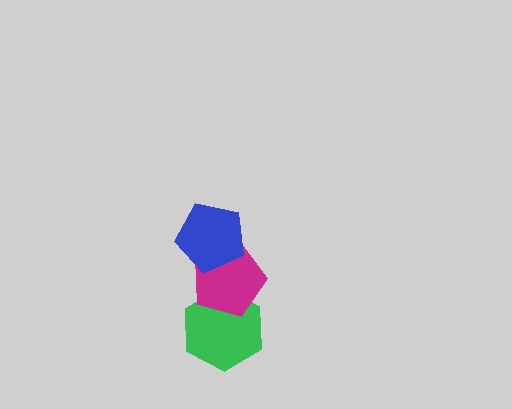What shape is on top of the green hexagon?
The magenta pentagon is on top of the green hexagon.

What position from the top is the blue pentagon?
The blue pentagon is 1st from the top.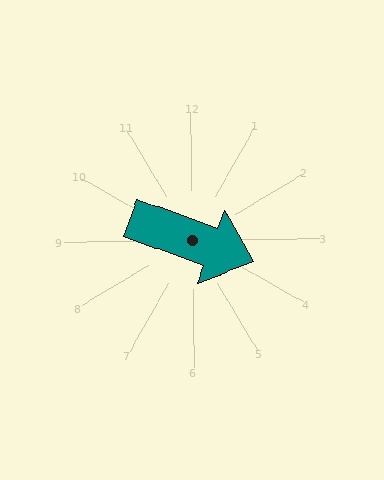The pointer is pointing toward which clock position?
Roughly 4 o'clock.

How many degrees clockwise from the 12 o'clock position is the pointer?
Approximately 111 degrees.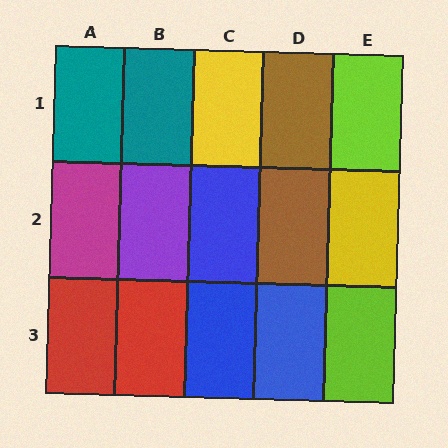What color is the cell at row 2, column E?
Yellow.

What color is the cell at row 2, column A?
Magenta.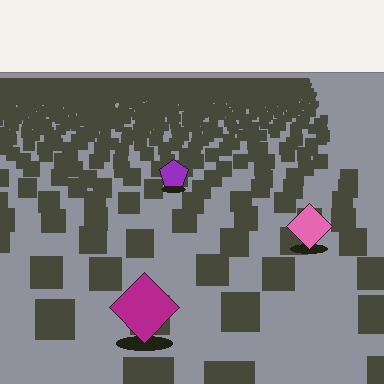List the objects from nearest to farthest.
From nearest to farthest: the magenta diamond, the pink diamond, the purple pentagon.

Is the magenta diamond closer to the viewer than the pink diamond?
Yes. The magenta diamond is closer — you can tell from the texture gradient: the ground texture is coarser near it.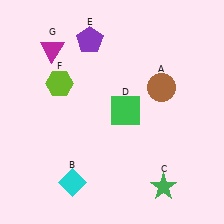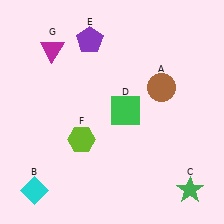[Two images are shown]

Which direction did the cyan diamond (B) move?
The cyan diamond (B) moved left.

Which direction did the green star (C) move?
The green star (C) moved right.